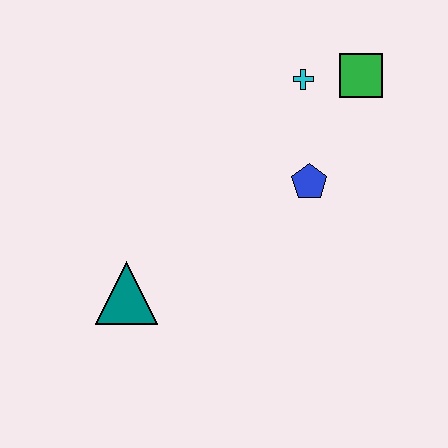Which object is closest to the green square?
The cyan cross is closest to the green square.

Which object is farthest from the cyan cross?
The teal triangle is farthest from the cyan cross.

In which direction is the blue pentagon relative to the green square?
The blue pentagon is below the green square.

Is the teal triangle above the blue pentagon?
No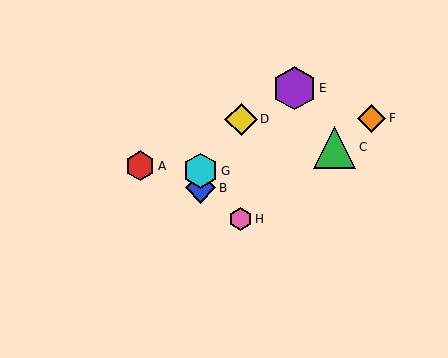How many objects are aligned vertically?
2 objects (B, G) are aligned vertically.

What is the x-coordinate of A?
Object A is at x≈140.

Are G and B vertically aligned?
Yes, both are at x≈201.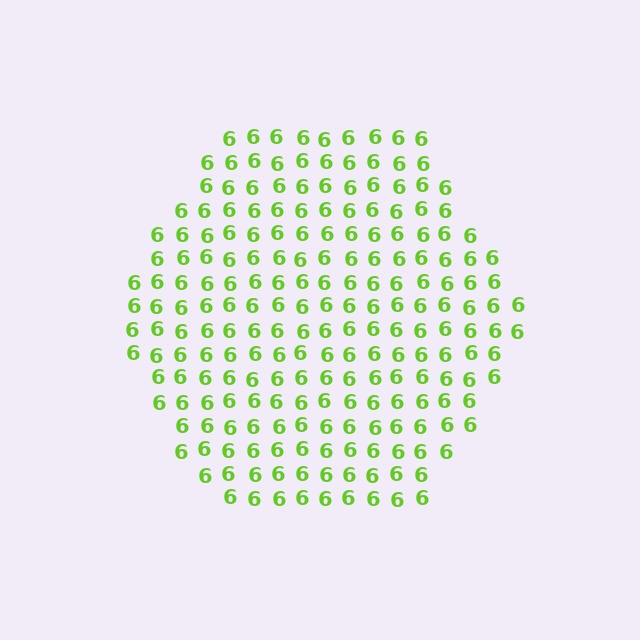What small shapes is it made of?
It is made of small digit 6's.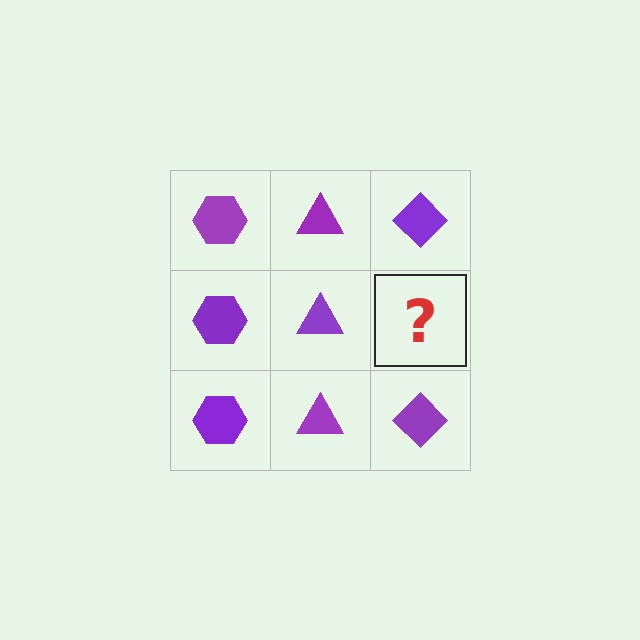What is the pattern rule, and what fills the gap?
The rule is that each column has a consistent shape. The gap should be filled with a purple diamond.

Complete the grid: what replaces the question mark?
The question mark should be replaced with a purple diamond.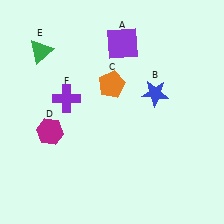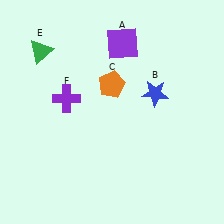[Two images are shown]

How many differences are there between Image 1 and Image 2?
There is 1 difference between the two images.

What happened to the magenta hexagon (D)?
The magenta hexagon (D) was removed in Image 2. It was in the bottom-left area of Image 1.